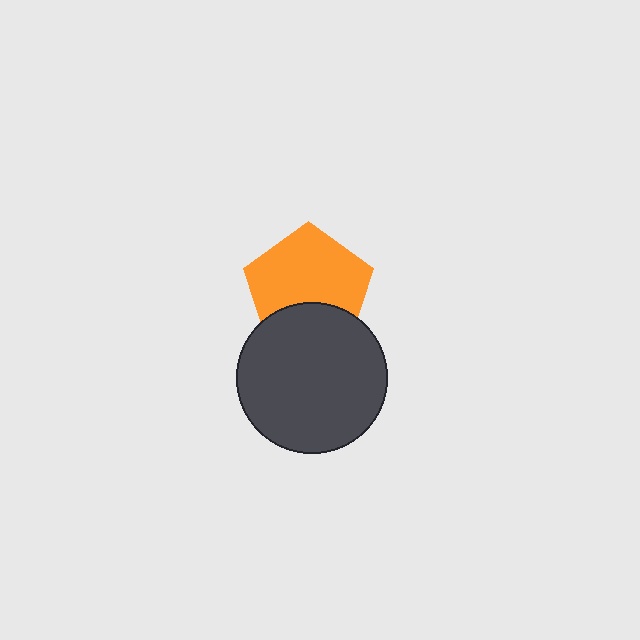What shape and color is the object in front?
The object in front is a dark gray circle.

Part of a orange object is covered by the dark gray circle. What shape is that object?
It is a pentagon.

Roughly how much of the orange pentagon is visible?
Most of it is visible (roughly 69%).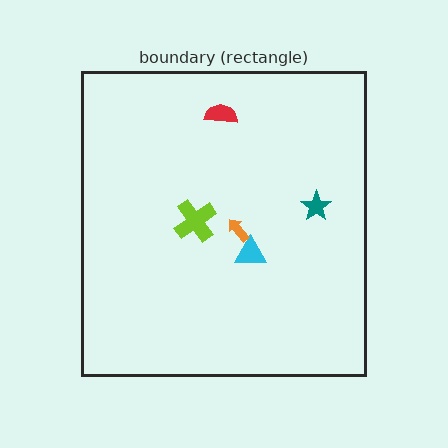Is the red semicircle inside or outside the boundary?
Inside.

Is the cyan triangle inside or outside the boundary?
Inside.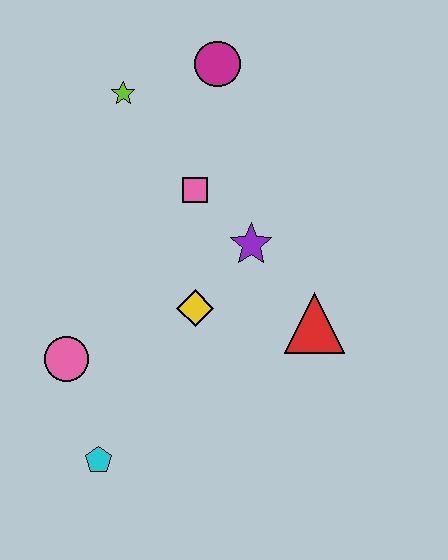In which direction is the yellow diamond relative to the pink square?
The yellow diamond is below the pink square.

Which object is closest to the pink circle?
The cyan pentagon is closest to the pink circle.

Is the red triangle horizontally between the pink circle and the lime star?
No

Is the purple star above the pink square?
No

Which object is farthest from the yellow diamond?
The magenta circle is farthest from the yellow diamond.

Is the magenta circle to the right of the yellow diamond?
Yes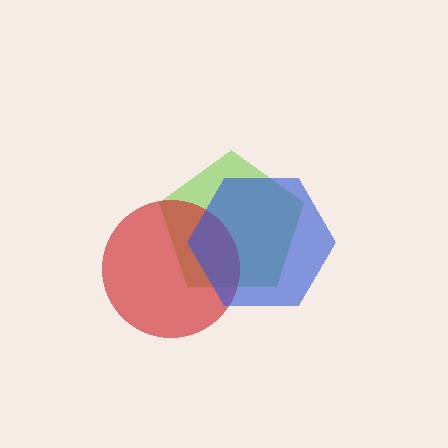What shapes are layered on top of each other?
The layered shapes are: a lime pentagon, a red circle, a blue hexagon.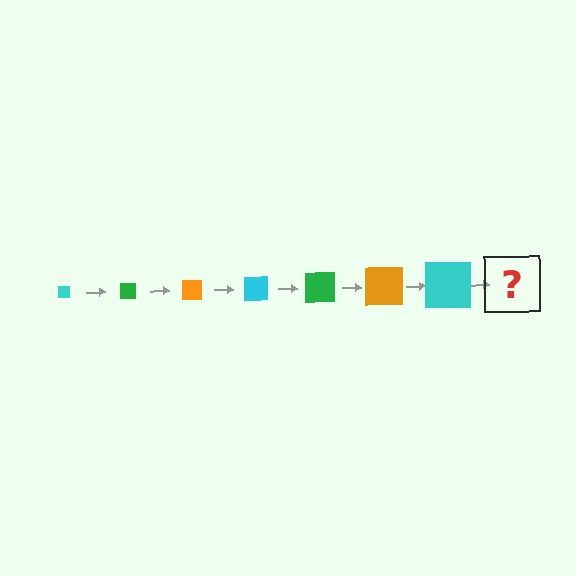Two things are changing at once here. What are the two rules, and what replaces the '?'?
The two rules are that the square grows larger each step and the color cycles through cyan, green, and orange. The '?' should be a green square, larger than the previous one.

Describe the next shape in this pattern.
It should be a green square, larger than the previous one.